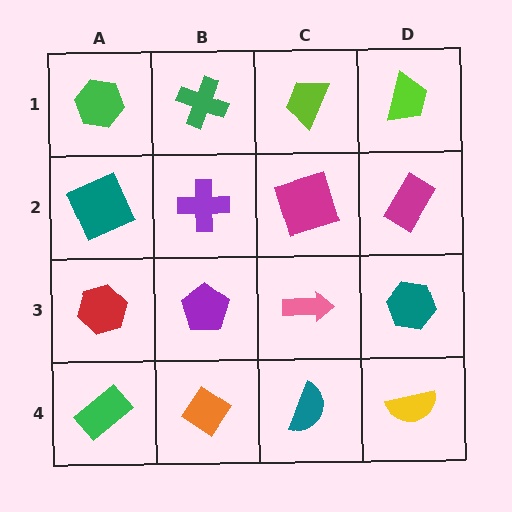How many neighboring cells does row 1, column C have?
3.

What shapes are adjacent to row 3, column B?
A purple cross (row 2, column B), an orange diamond (row 4, column B), a red hexagon (row 3, column A), a pink arrow (row 3, column C).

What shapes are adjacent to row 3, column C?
A magenta square (row 2, column C), a teal semicircle (row 4, column C), a purple pentagon (row 3, column B), a teal hexagon (row 3, column D).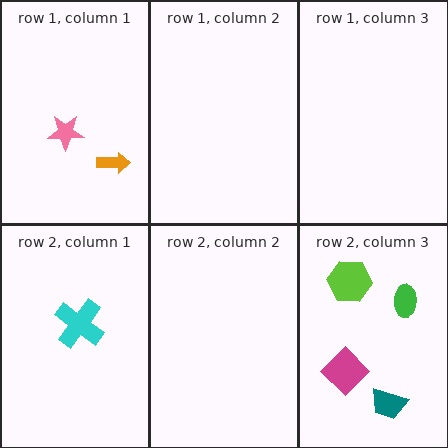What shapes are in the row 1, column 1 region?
The pink star, the orange arrow.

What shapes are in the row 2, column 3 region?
The green ellipse, the lime hexagon, the magenta diamond, the teal trapezoid.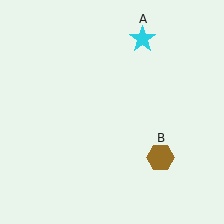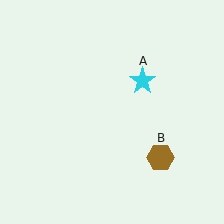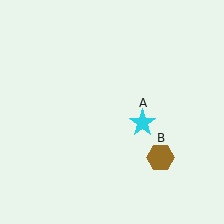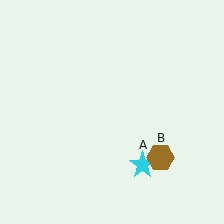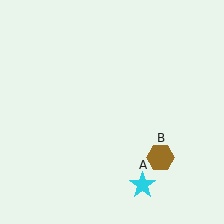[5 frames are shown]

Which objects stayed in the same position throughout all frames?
Brown hexagon (object B) remained stationary.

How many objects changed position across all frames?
1 object changed position: cyan star (object A).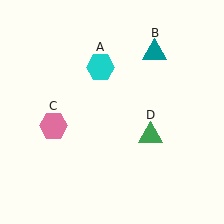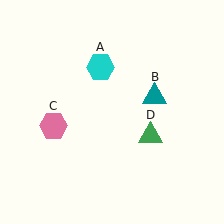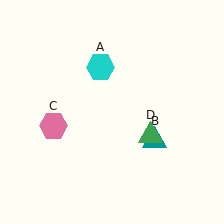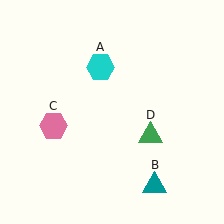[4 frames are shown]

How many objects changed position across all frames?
1 object changed position: teal triangle (object B).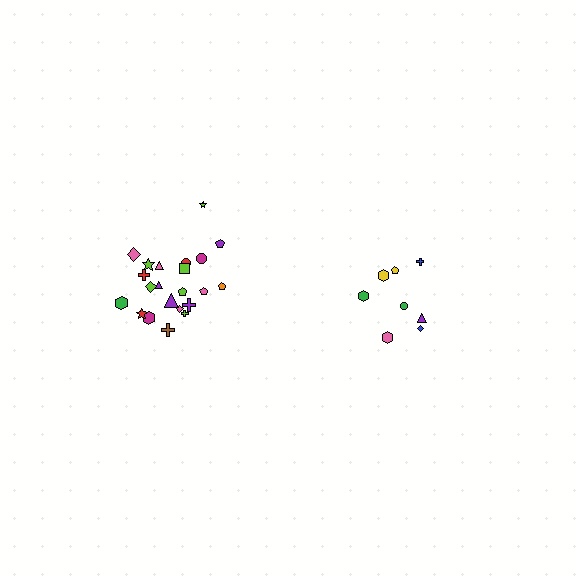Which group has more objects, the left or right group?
The left group.